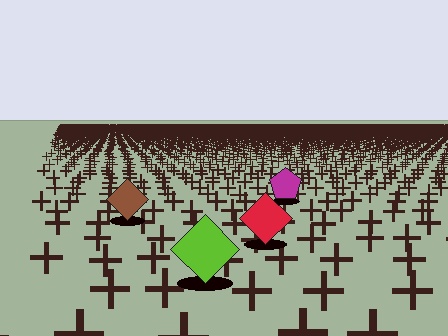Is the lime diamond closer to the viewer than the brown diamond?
Yes. The lime diamond is closer — you can tell from the texture gradient: the ground texture is coarser near it.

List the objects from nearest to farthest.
From nearest to farthest: the lime diamond, the red diamond, the brown diamond, the magenta pentagon.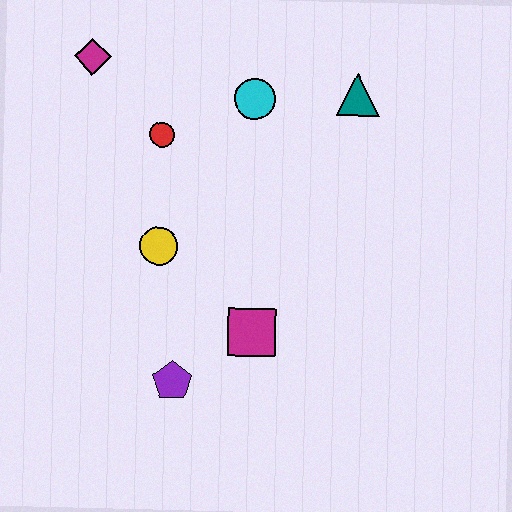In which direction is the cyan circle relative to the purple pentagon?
The cyan circle is above the purple pentagon.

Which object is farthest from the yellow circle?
The teal triangle is farthest from the yellow circle.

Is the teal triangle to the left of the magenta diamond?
No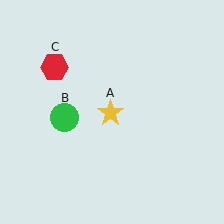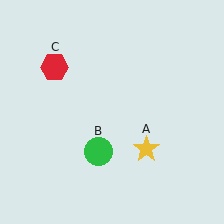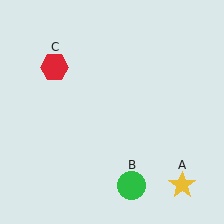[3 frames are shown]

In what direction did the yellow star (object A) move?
The yellow star (object A) moved down and to the right.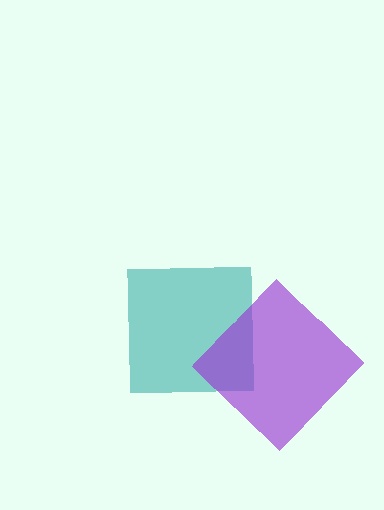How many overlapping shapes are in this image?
There are 2 overlapping shapes in the image.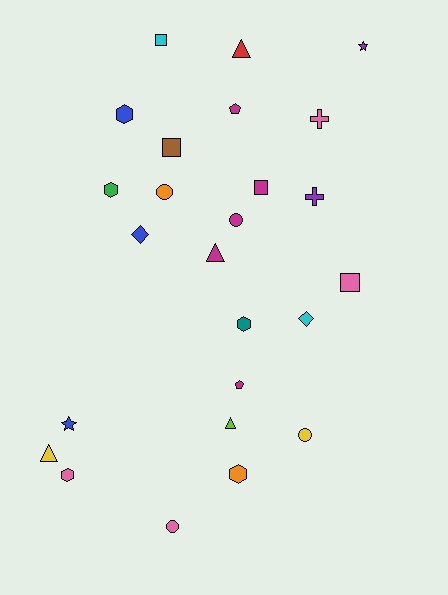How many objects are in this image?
There are 25 objects.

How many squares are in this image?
There are 4 squares.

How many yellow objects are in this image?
There are 2 yellow objects.